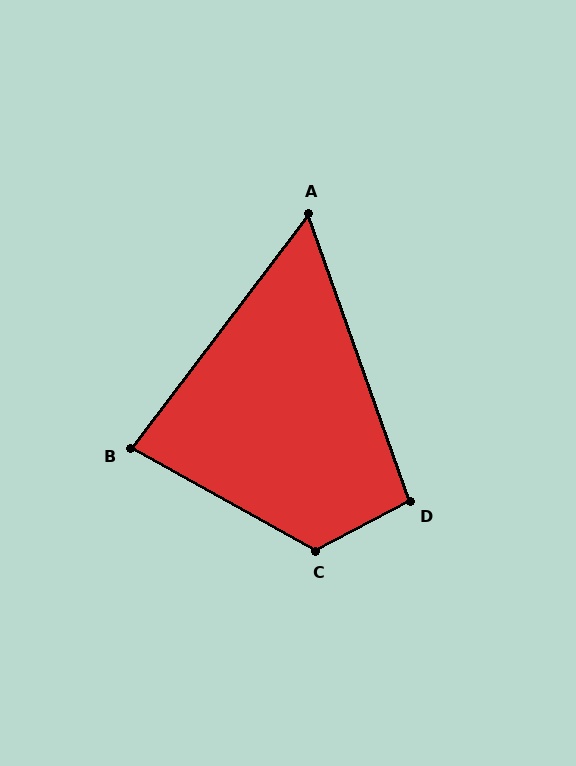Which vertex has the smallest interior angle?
A, at approximately 57 degrees.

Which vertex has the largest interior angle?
C, at approximately 123 degrees.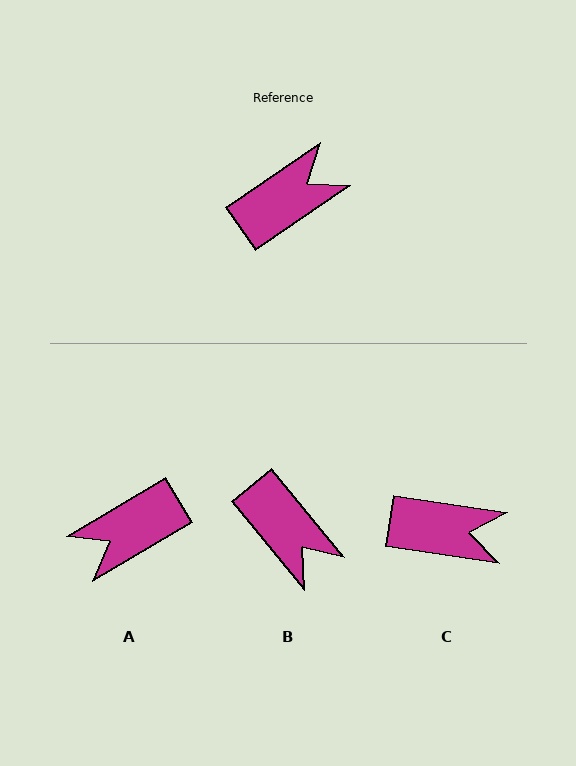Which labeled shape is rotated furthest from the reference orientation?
A, about 176 degrees away.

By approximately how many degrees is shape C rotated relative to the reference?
Approximately 43 degrees clockwise.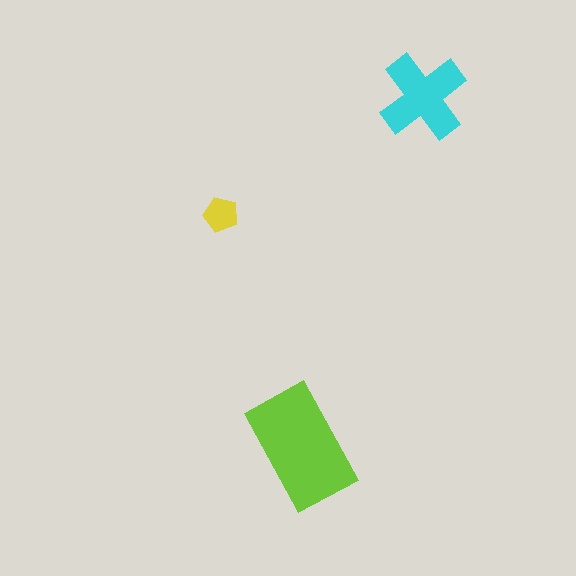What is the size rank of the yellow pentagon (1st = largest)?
3rd.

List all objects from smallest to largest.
The yellow pentagon, the cyan cross, the lime rectangle.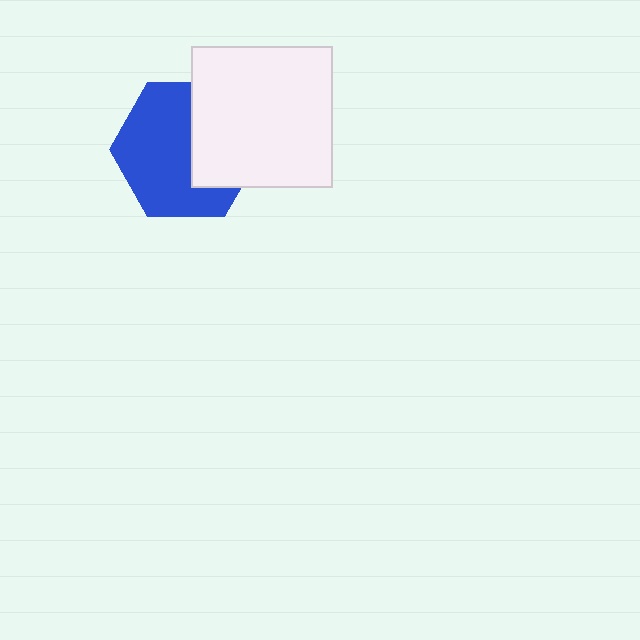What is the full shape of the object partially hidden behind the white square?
The partially hidden object is a blue hexagon.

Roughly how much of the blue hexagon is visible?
About half of it is visible (roughly 62%).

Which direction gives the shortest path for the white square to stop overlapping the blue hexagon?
Moving right gives the shortest separation.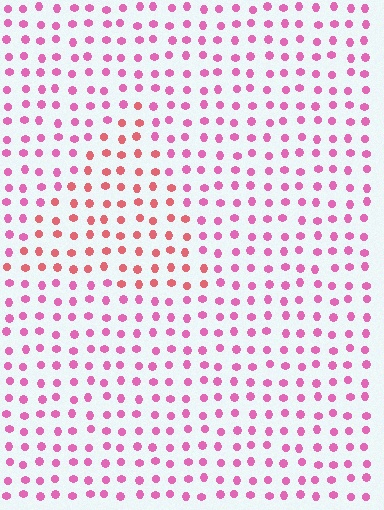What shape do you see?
I see a triangle.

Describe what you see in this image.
The image is filled with small pink elements in a uniform arrangement. A triangle-shaped region is visible where the elements are tinted to a slightly different hue, forming a subtle color boundary.